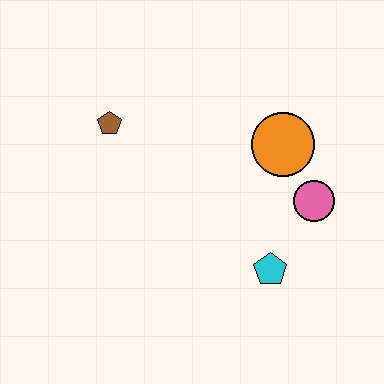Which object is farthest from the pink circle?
The brown pentagon is farthest from the pink circle.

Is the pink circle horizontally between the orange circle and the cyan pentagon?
No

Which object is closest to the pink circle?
The orange circle is closest to the pink circle.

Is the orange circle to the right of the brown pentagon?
Yes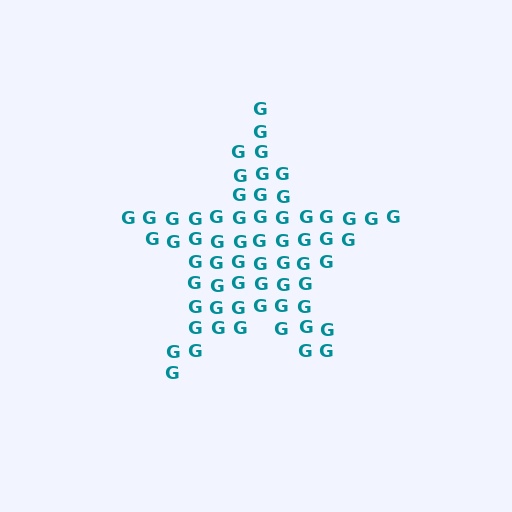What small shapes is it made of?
It is made of small letter G's.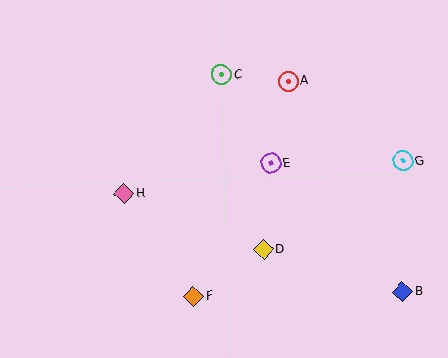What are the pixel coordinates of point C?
Point C is at (221, 75).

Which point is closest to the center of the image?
Point E at (271, 163) is closest to the center.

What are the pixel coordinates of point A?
Point A is at (288, 81).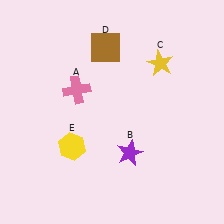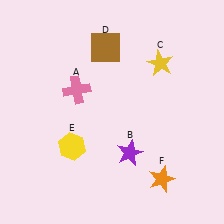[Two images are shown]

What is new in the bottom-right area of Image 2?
An orange star (F) was added in the bottom-right area of Image 2.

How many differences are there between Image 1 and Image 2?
There is 1 difference between the two images.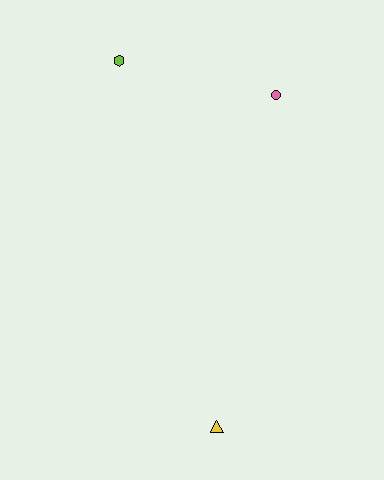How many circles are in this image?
There is 1 circle.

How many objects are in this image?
There are 3 objects.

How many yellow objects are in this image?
There is 1 yellow object.